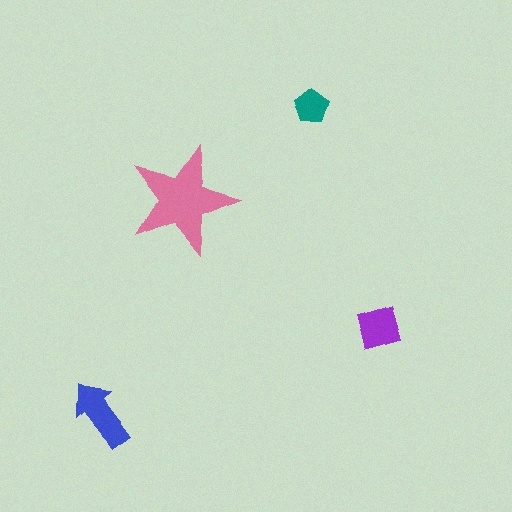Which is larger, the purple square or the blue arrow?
The blue arrow.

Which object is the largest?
The pink star.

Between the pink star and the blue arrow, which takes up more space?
The pink star.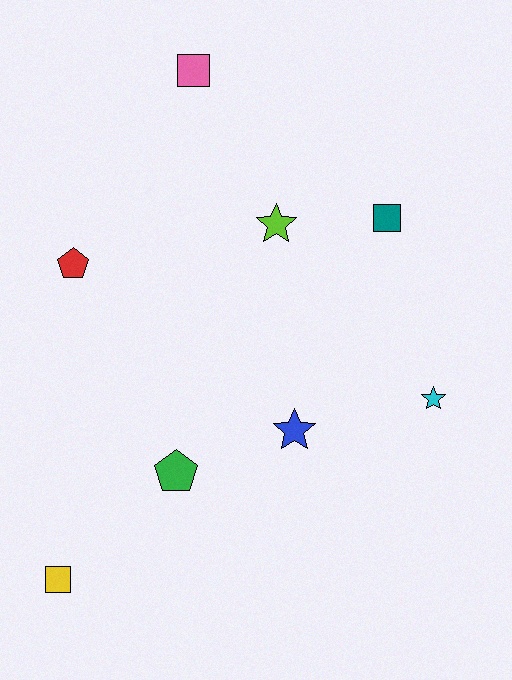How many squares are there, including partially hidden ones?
There are 3 squares.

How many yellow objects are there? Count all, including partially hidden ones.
There is 1 yellow object.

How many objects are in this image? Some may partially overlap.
There are 8 objects.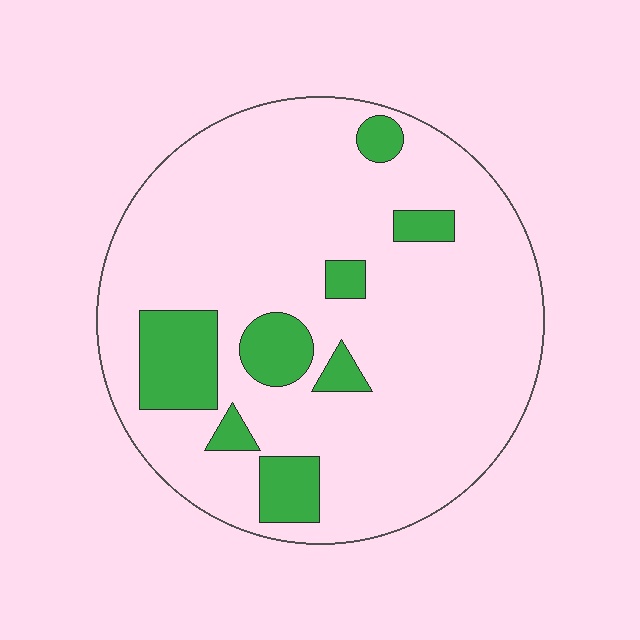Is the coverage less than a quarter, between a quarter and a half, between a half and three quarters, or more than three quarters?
Less than a quarter.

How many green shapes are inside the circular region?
8.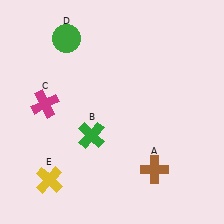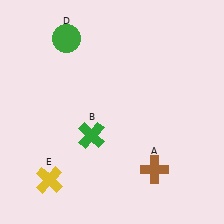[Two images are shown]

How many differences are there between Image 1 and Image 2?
There is 1 difference between the two images.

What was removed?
The magenta cross (C) was removed in Image 2.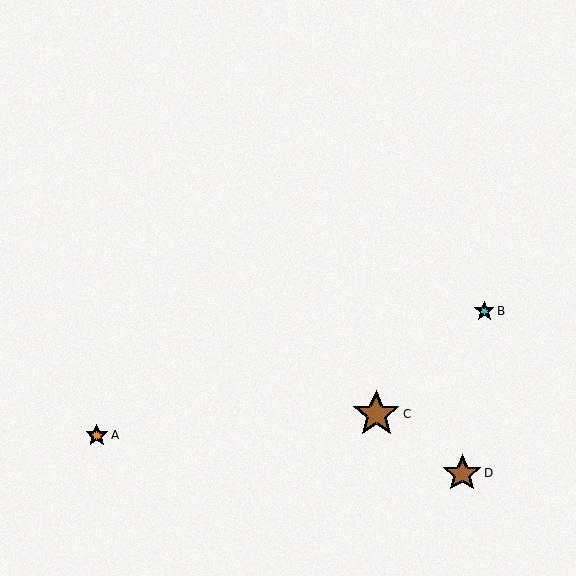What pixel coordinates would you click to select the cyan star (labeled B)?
Click at (484, 311) to select the cyan star B.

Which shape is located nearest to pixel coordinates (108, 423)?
The orange star (labeled A) at (97, 435) is nearest to that location.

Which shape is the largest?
The brown star (labeled C) is the largest.